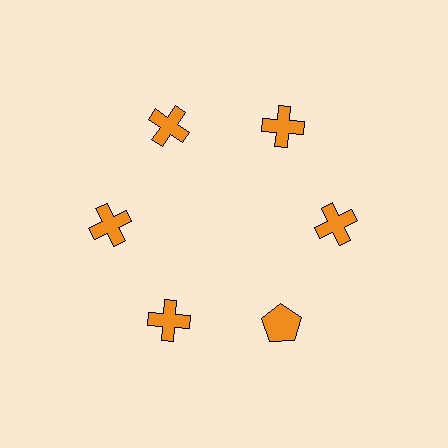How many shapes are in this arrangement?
There are 6 shapes arranged in a ring pattern.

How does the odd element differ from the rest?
It has a different shape: pentagon instead of cross.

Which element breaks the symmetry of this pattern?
The orange pentagon at roughly the 5 o'clock position breaks the symmetry. All other shapes are orange crosses.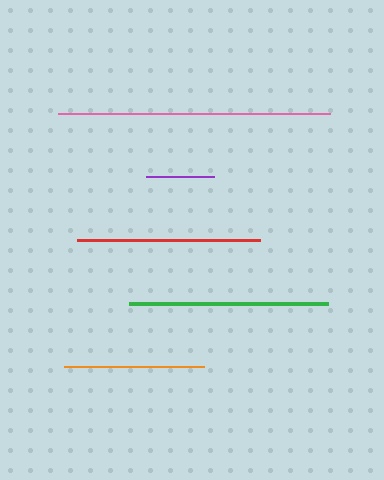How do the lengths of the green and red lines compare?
The green and red lines are approximately the same length.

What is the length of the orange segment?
The orange segment is approximately 140 pixels long.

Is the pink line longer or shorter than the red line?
The pink line is longer than the red line.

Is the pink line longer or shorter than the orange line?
The pink line is longer than the orange line.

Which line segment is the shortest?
The purple line is the shortest at approximately 68 pixels.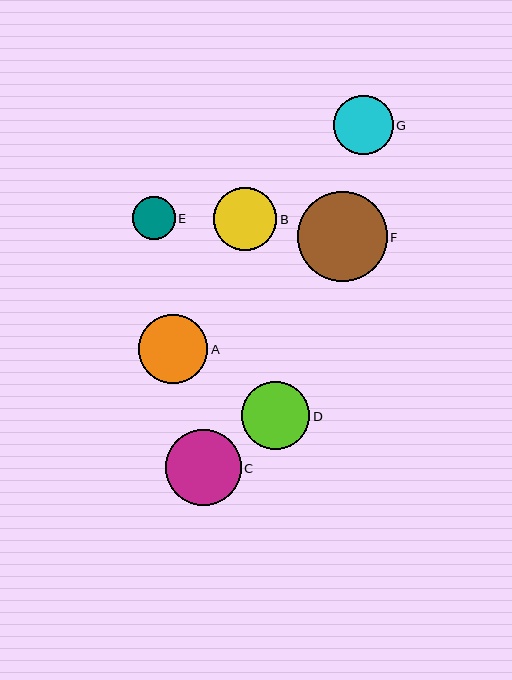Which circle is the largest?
Circle F is the largest with a size of approximately 90 pixels.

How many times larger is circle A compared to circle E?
Circle A is approximately 1.6 times the size of circle E.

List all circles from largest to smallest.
From largest to smallest: F, C, A, D, B, G, E.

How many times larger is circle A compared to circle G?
Circle A is approximately 1.2 times the size of circle G.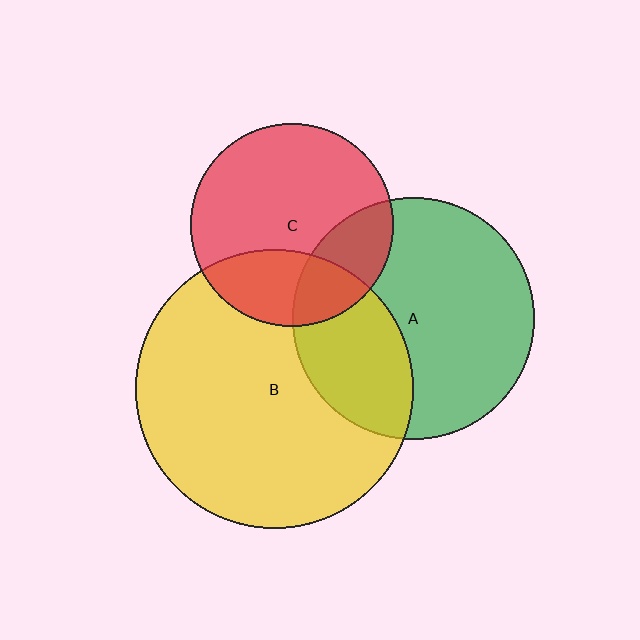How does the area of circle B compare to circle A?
Approximately 1.3 times.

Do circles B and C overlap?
Yes.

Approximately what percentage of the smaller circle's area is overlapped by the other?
Approximately 30%.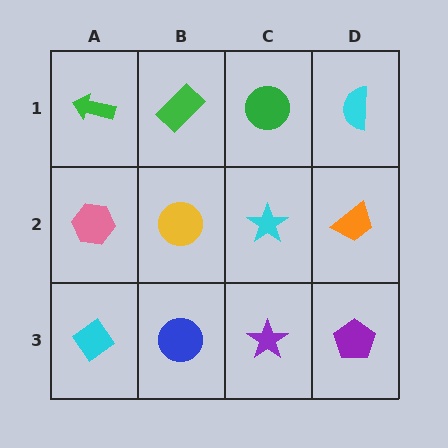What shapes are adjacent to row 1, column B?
A yellow circle (row 2, column B), a green arrow (row 1, column A), a green circle (row 1, column C).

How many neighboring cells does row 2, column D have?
3.